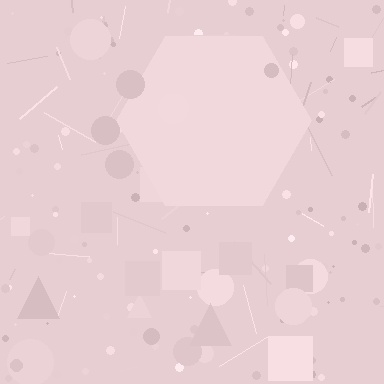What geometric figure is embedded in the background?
A hexagon is embedded in the background.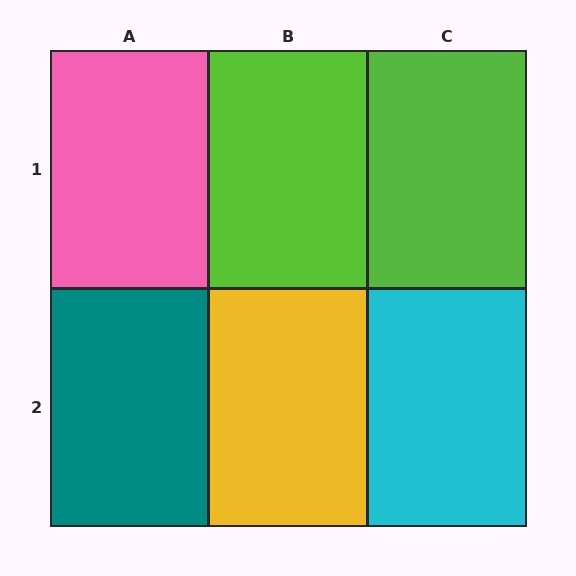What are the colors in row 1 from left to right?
Pink, lime, lime.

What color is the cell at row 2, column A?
Teal.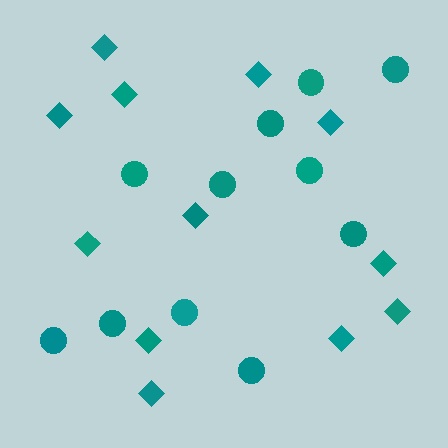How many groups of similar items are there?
There are 2 groups: one group of diamonds (12) and one group of circles (11).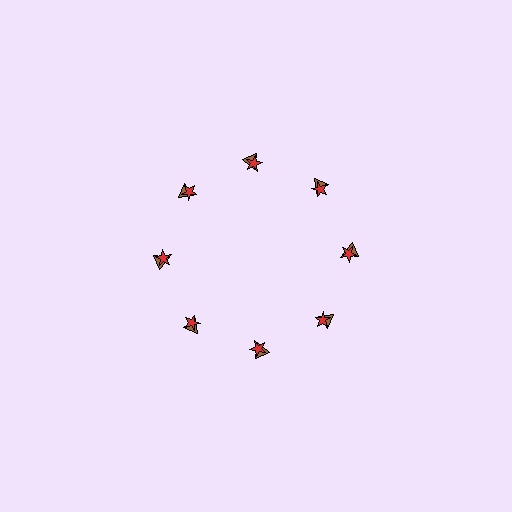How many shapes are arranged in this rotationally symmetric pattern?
There are 16 shapes, arranged in 8 groups of 2.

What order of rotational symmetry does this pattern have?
This pattern has 8-fold rotational symmetry.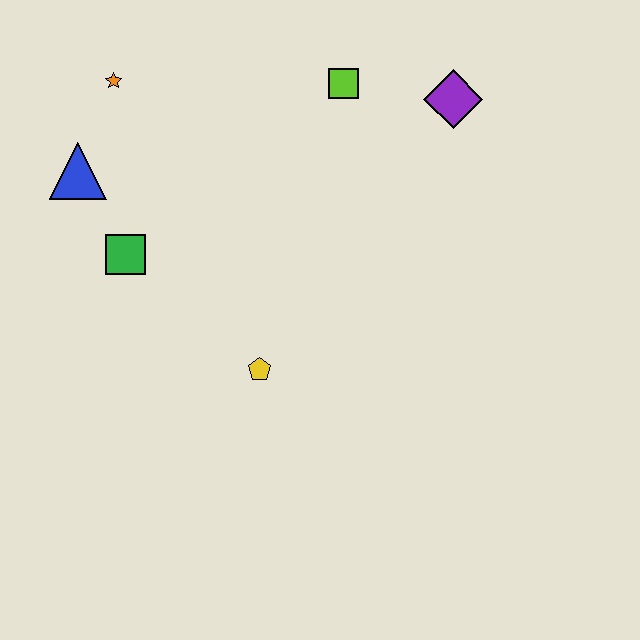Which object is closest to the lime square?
The purple diamond is closest to the lime square.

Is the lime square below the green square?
No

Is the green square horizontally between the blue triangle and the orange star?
No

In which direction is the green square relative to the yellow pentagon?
The green square is to the left of the yellow pentagon.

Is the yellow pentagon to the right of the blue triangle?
Yes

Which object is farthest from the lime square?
The yellow pentagon is farthest from the lime square.